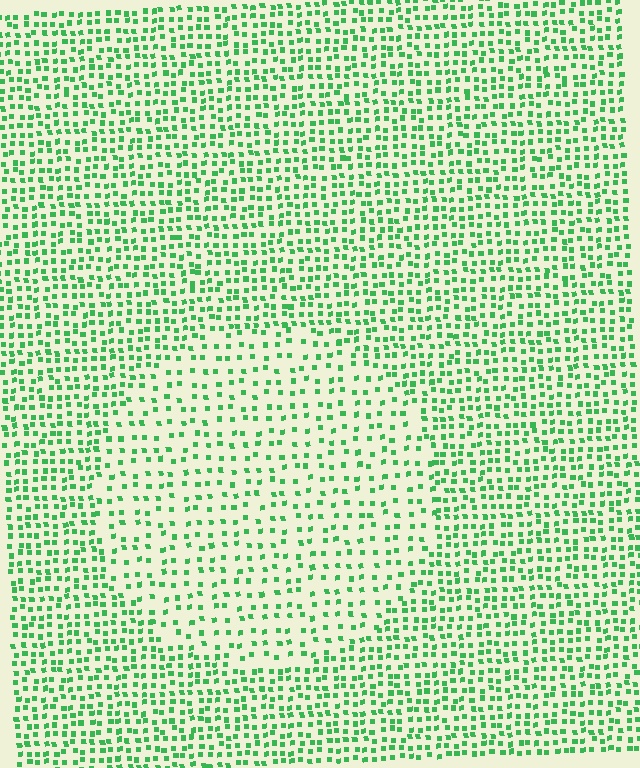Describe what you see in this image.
The image contains small green elements arranged at two different densities. A circle-shaped region is visible where the elements are less densely packed than the surrounding area.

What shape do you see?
I see a circle.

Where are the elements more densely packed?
The elements are more densely packed outside the circle boundary.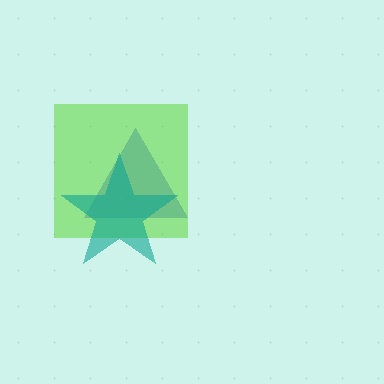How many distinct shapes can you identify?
There are 3 distinct shapes: a blue triangle, a lime square, a teal star.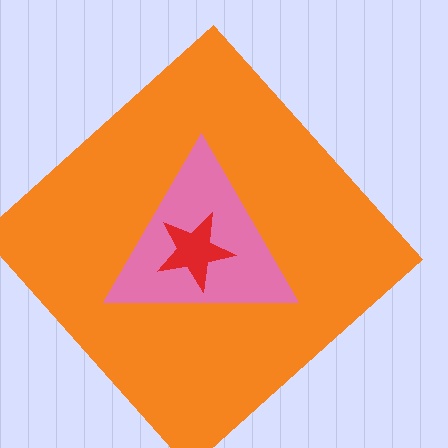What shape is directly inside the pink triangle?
The red star.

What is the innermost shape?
The red star.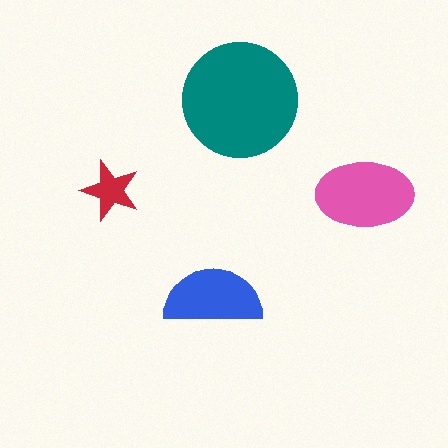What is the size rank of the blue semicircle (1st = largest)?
3rd.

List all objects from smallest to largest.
The red star, the blue semicircle, the pink ellipse, the teal circle.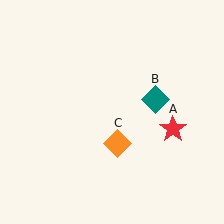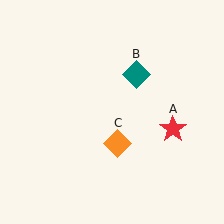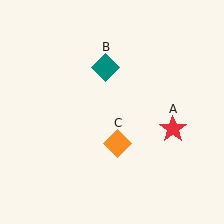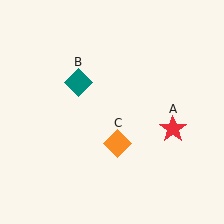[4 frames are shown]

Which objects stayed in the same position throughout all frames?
Red star (object A) and orange diamond (object C) remained stationary.